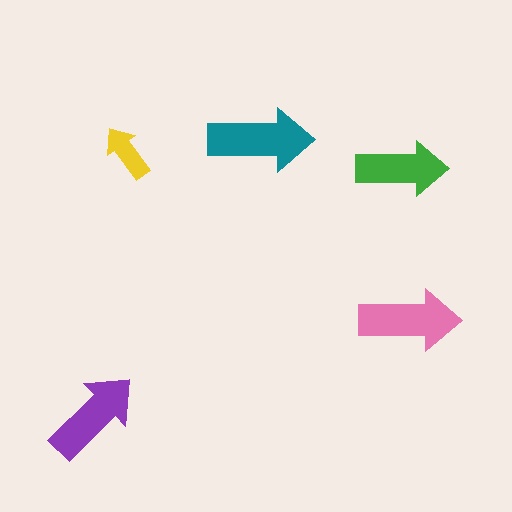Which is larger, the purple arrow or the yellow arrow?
The purple one.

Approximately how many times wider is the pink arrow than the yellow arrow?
About 2 times wider.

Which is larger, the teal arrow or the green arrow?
The teal one.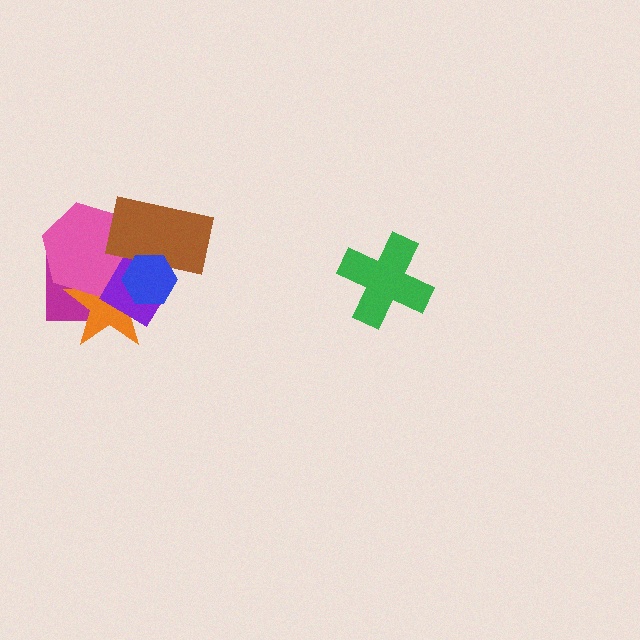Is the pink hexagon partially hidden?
Yes, it is partially covered by another shape.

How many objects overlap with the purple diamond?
5 objects overlap with the purple diamond.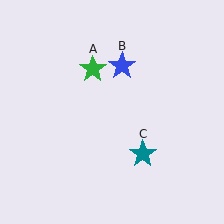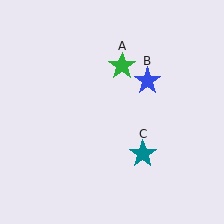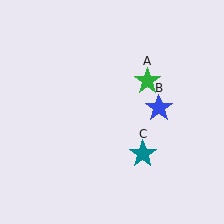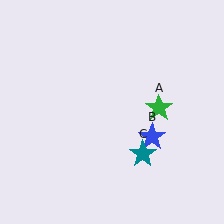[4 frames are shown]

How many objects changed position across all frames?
2 objects changed position: green star (object A), blue star (object B).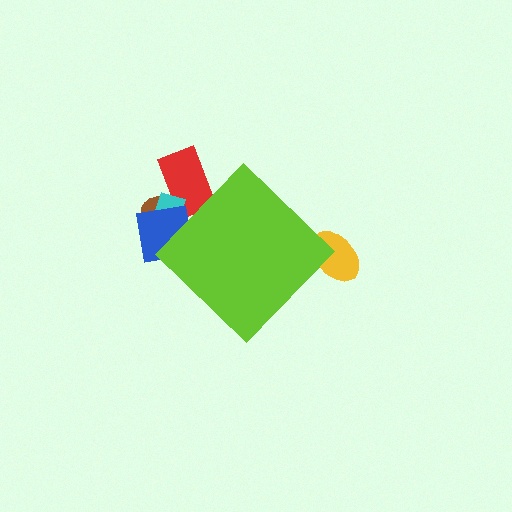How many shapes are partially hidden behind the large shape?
5 shapes are partially hidden.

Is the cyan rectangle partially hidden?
Yes, the cyan rectangle is partially hidden behind the lime diamond.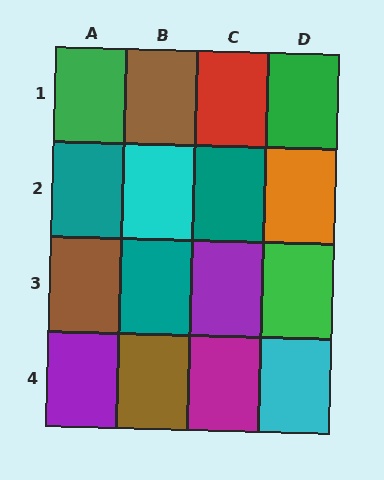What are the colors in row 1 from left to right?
Green, brown, red, green.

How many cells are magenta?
1 cell is magenta.